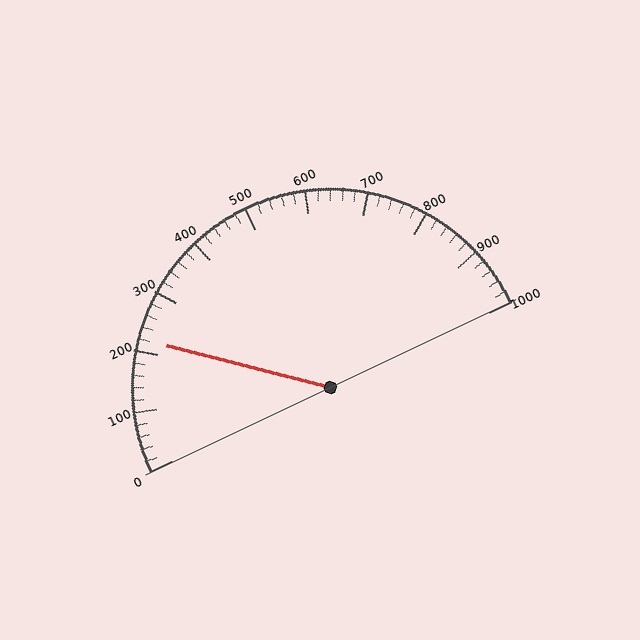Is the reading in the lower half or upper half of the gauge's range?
The reading is in the lower half of the range (0 to 1000).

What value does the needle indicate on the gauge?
The needle indicates approximately 220.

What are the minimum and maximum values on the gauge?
The gauge ranges from 0 to 1000.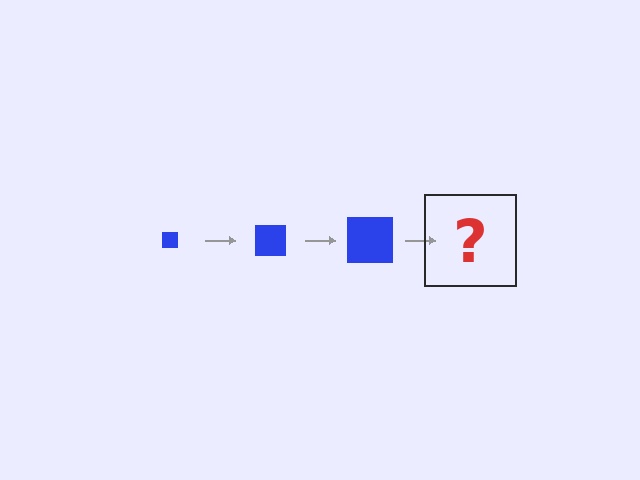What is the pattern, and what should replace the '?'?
The pattern is that the square gets progressively larger each step. The '?' should be a blue square, larger than the previous one.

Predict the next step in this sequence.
The next step is a blue square, larger than the previous one.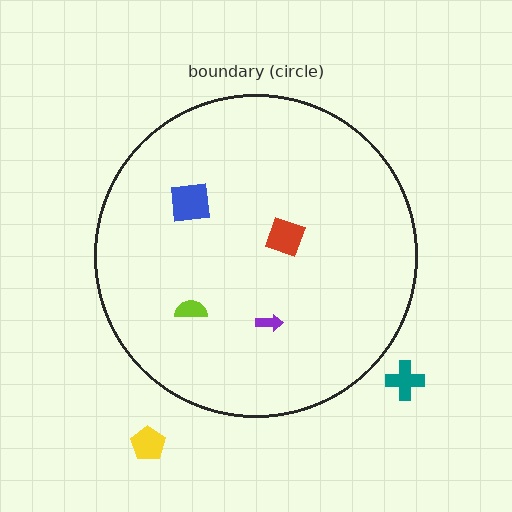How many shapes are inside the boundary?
4 inside, 2 outside.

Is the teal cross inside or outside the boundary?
Outside.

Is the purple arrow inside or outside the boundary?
Inside.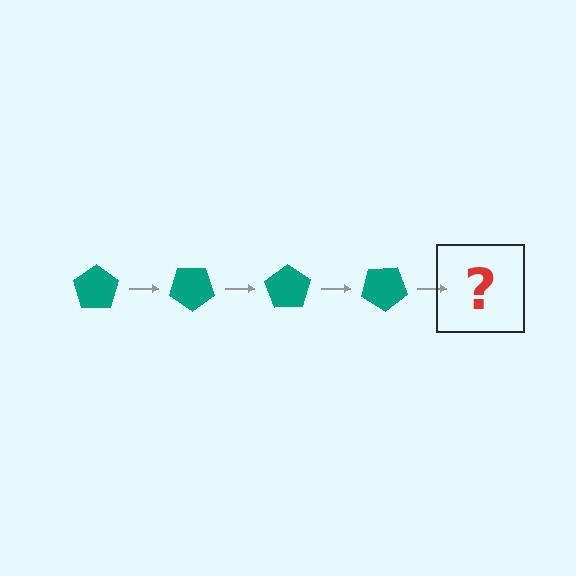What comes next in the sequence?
The next element should be a teal pentagon rotated 140 degrees.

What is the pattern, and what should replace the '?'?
The pattern is that the pentagon rotates 35 degrees each step. The '?' should be a teal pentagon rotated 140 degrees.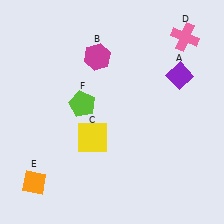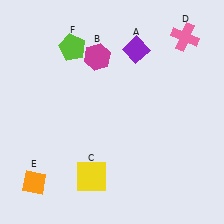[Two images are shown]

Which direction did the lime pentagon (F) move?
The lime pentagon (F) moved up.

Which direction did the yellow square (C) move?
The yellow square (C) moved down.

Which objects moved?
The objects that moved are: the purple diamond (A), the yellow square (C), the lime pentagon (F).